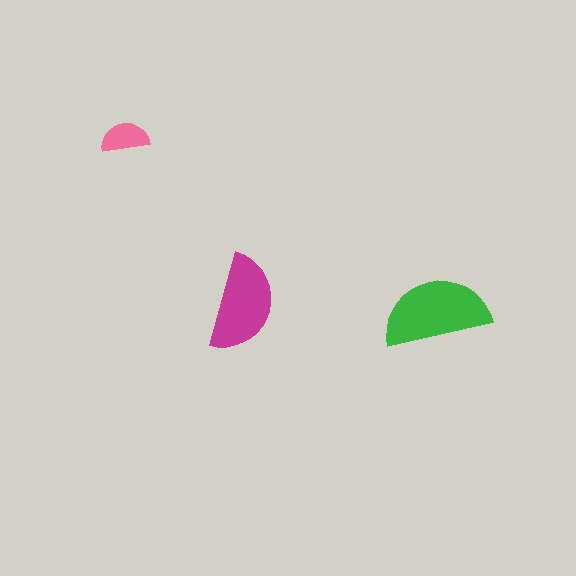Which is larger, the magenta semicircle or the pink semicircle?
The magenta one.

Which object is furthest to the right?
The green semicircle is rightmost.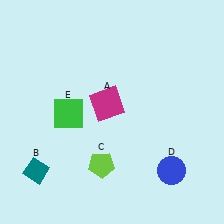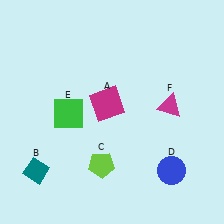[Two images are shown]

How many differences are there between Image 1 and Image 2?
There is 1 difference between the two images.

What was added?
A magenta triangle (F) was added in Image 2.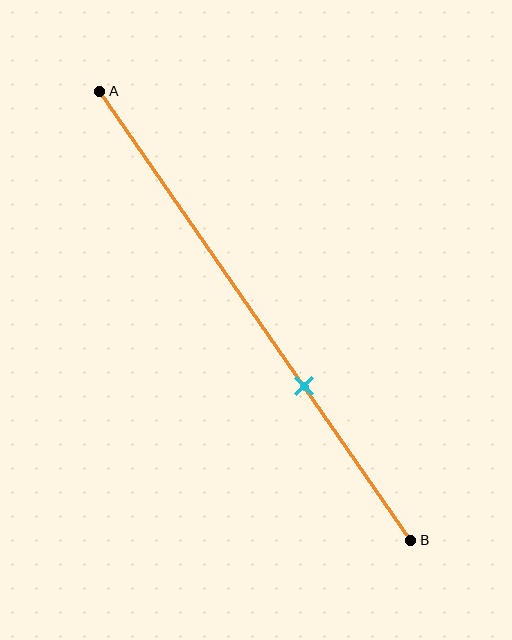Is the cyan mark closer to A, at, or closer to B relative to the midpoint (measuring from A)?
The cyan mark is closer to point B than the midpoint of segment AB.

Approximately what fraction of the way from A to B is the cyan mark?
The cyan mark is approximately 65% of the way from A to B.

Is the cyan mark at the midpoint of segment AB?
No, the mark is at about 65% from A, not at the 50% midpoint.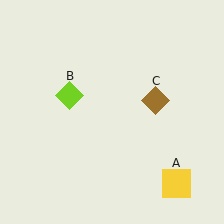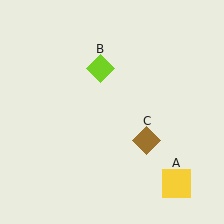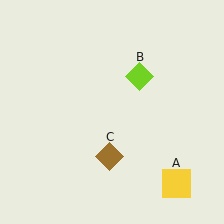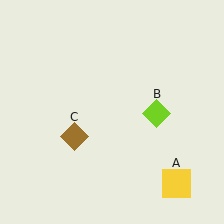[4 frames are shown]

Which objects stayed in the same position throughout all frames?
Yellow square (object A) remained stationary.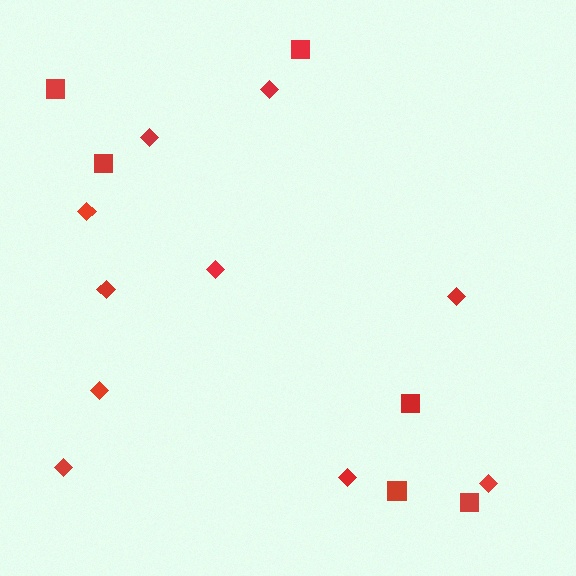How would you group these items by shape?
There are 2 groups: one group of squares (6) and one group of diamonds (10).